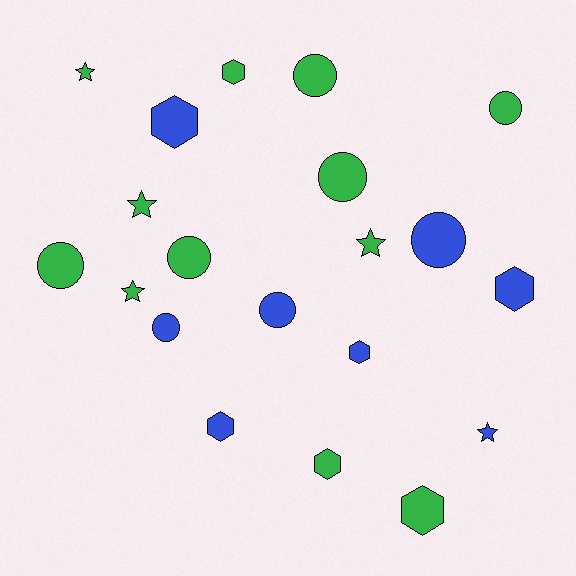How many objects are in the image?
There are 20 objects.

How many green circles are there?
There are 5 green circles.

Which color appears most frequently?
Green, with 12 objects.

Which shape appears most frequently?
Circle, with 8 objects.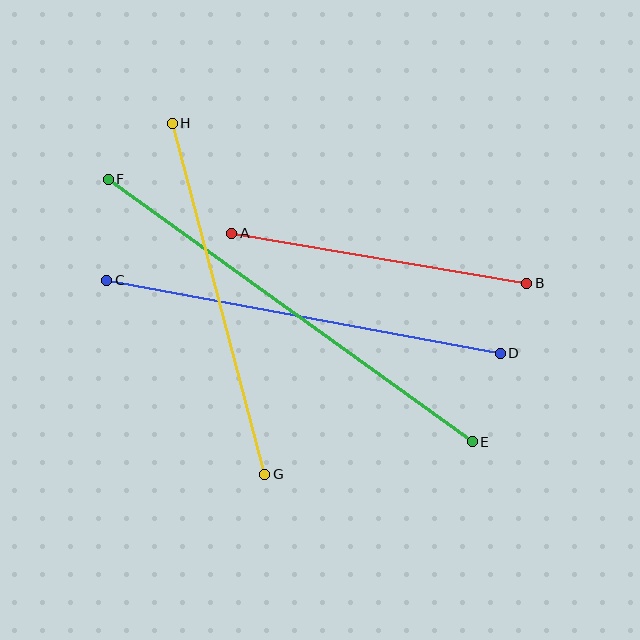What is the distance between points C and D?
The distance is approximately 400 pixels.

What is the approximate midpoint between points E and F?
The midpoint is at approximately (290, 311) pixels.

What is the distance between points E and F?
The distance is approximately 449 pixels.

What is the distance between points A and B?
The distance is approximately 299 pixels.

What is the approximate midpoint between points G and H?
The midpoint is at approximately (218, 299) pixels.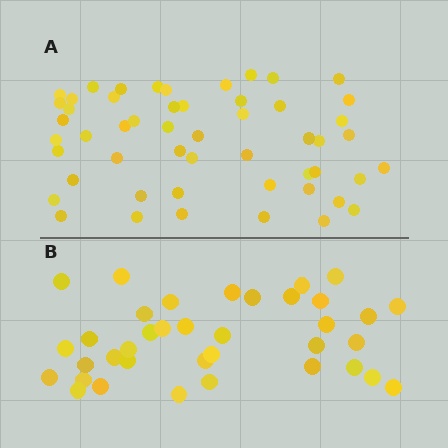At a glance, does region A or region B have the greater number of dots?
Region A (the top region) has more dots.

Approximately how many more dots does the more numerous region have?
Region A has approximately 15 more dots than region B.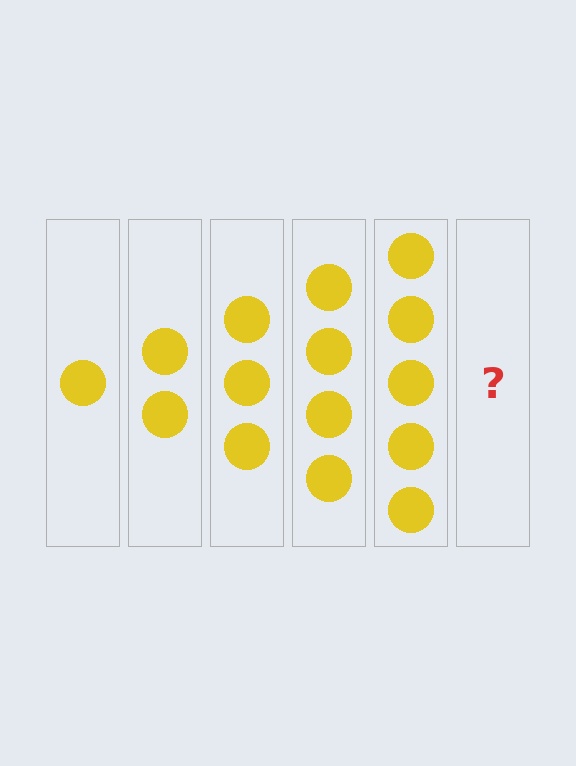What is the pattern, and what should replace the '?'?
The pattern is that each step adds one more circle. The '?' should be 6 circles.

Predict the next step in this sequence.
The next step is 6 circles.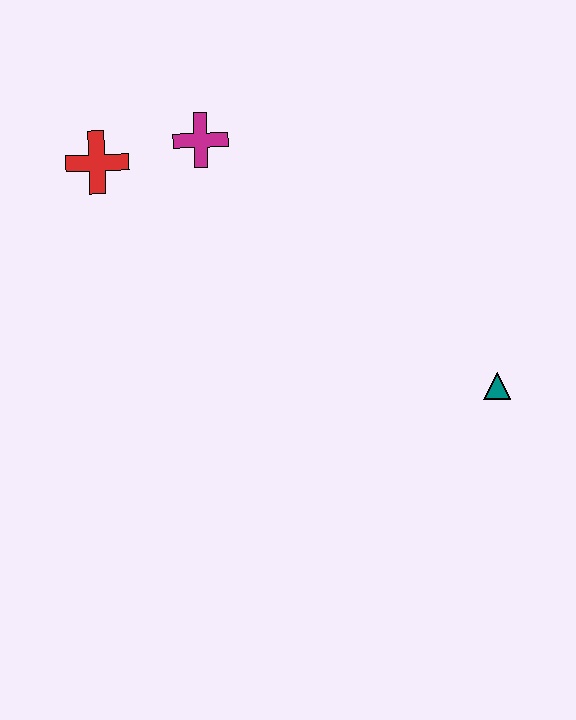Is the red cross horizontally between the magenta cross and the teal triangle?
No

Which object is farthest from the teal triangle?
The red cross is farthest from the teal triangle.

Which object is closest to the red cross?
The magenta cross is closest to the red cross.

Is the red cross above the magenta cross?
No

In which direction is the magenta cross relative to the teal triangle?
The magenta cross is to the left of the teal triangle.